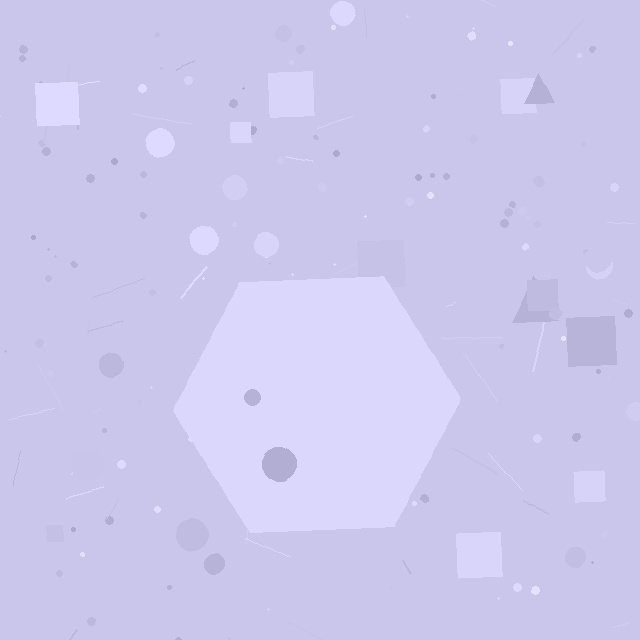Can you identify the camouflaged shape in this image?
The camouflaged shape is a hexagon.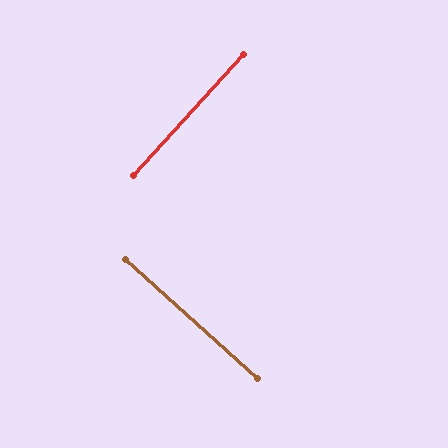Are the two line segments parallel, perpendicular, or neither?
Perpendicular — they meet at approximately 90°.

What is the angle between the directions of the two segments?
Approximately 90 degrees.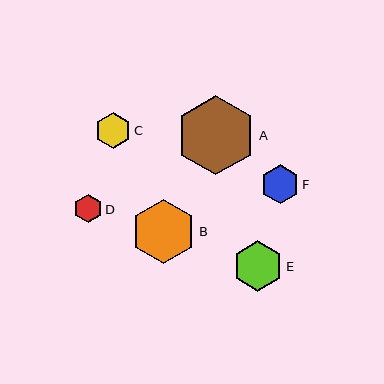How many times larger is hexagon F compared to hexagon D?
Hexagon F is approximately 1.4 times the size of hexagon D.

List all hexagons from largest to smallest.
From largest to smallest: A, B, E, F, C, D.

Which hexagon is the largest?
Hexagon A is the largest with a size of approximately 79 pixels.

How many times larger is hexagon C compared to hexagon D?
Hexagon C is approximately 1.3 times the size of hexagon D.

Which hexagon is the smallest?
Hexagon D is the smallest with a size of approximately 28 pixels.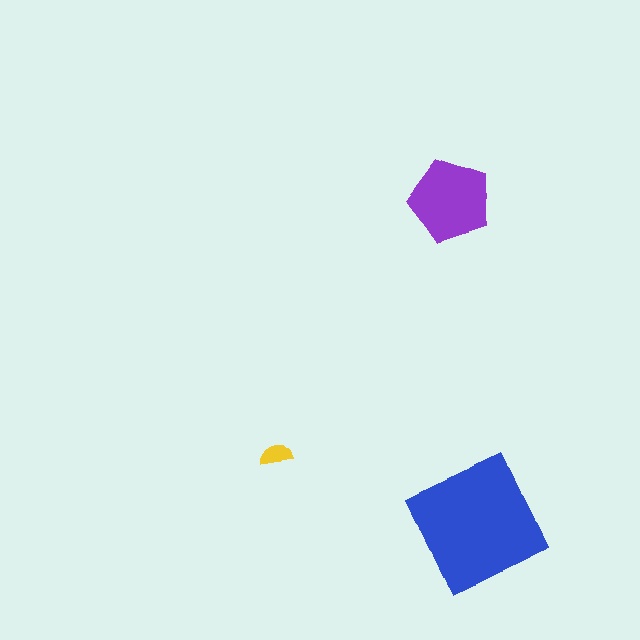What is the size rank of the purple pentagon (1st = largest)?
2nd.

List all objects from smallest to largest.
The yellow semicircle, the purple pentagon, the blue square.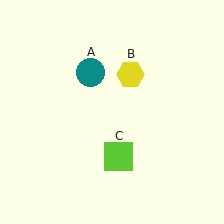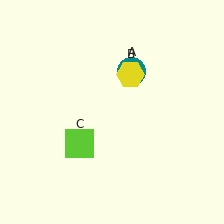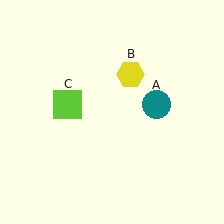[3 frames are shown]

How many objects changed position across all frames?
2 objects changed position: teal circle (object A), lime square (object C).